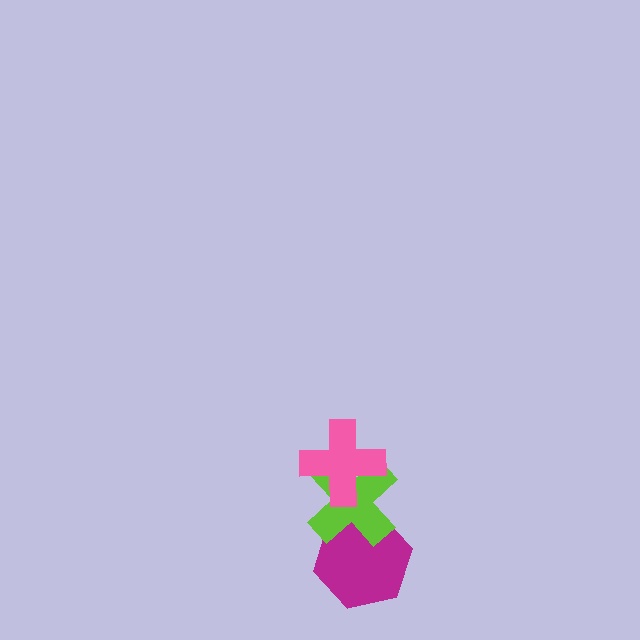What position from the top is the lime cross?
The lime cross is 2nd from the top.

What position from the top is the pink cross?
The pink cross is 1st from the top.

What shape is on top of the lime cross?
The pink cross is on top of the lime cross.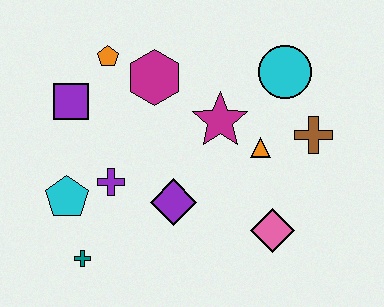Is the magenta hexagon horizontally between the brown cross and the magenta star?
No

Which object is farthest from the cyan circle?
The teal cross is farthest from the cyan circle.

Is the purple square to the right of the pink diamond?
No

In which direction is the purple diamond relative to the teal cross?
The purple diamond is to the right of the teal cross.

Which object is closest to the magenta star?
The orange triangle is closest to the magenta star.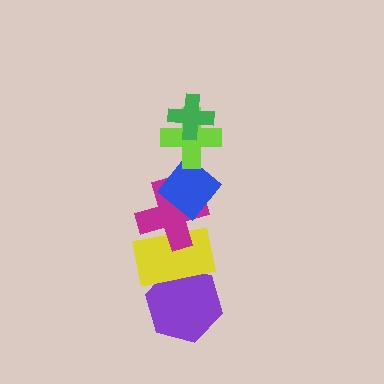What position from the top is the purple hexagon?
The purple hexagon is 6th from the top.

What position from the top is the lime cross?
The lime cross is 2nd from the top.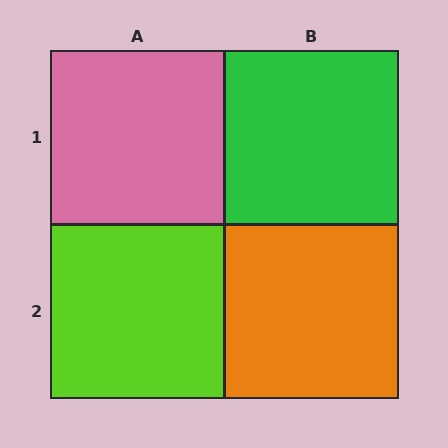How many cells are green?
1 cell is green.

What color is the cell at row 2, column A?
Lime.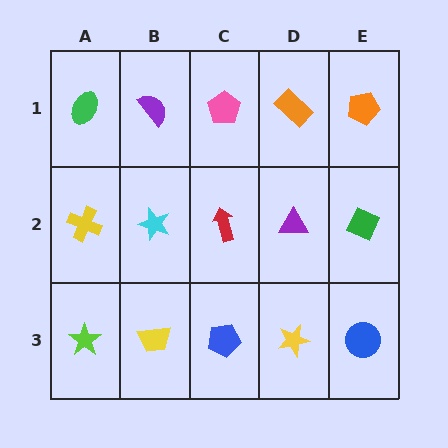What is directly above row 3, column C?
A red arrow.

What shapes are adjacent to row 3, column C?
A red arrow (row 2, column C), a yellow trapezoid (row 3, column B), a yellow star (row 3, column D).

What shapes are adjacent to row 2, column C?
A pink pentagon (row 1, column C), a blue pentagon (row 3, column C), a cyan star (row 2, column B), a purple triangle (row 2, column D).